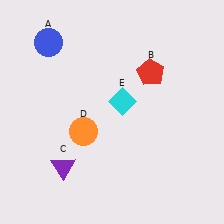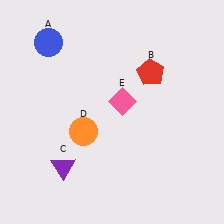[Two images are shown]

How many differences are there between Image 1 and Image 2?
There is 1 difference between the two images.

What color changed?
The diamond (E) changed from cyan in Image 1 to pink in Image 2.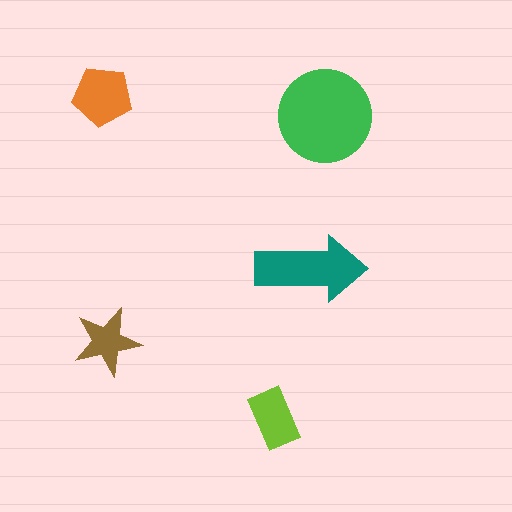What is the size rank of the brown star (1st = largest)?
5th.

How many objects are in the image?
There are 5 objects in the image.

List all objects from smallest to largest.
The brown star, the lime rectangle, the orange pentagon, the teal arrow, the green circle.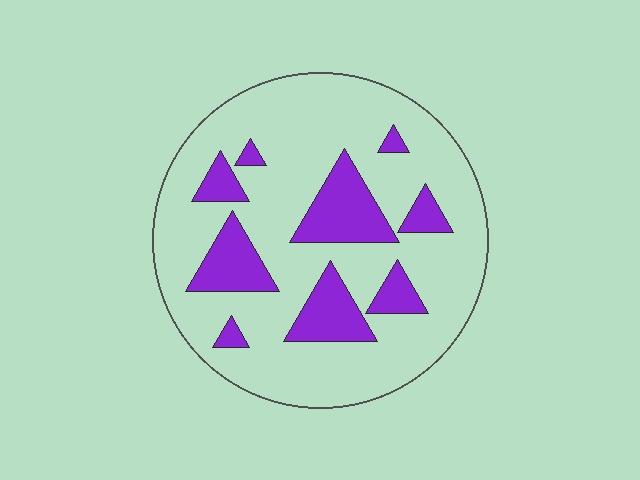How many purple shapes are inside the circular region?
9.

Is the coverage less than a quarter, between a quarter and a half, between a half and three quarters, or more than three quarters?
Less than a quarter.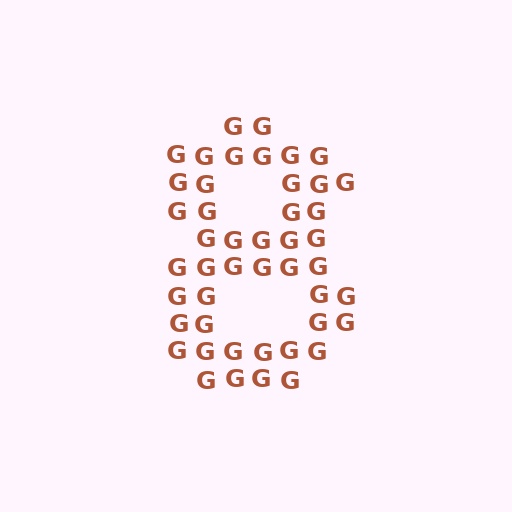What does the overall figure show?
The overall figure shows the digit 8.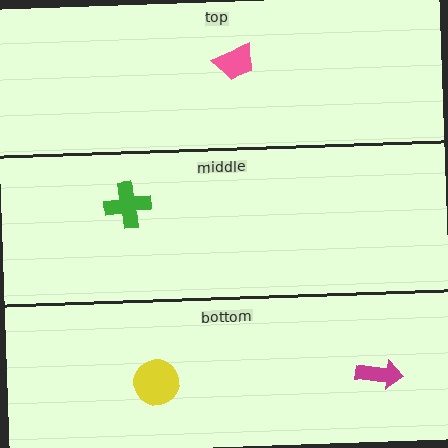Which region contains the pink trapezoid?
The top region.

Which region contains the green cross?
The middle region.